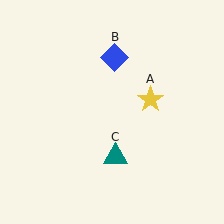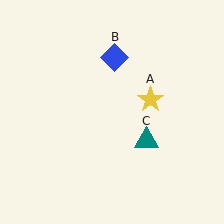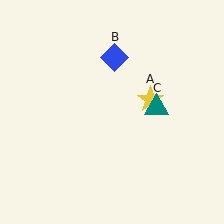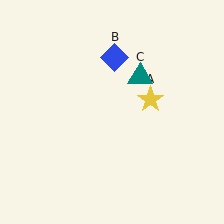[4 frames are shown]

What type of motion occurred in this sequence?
The teal triangle (object C) rotated counterclockwise around the center of the scene.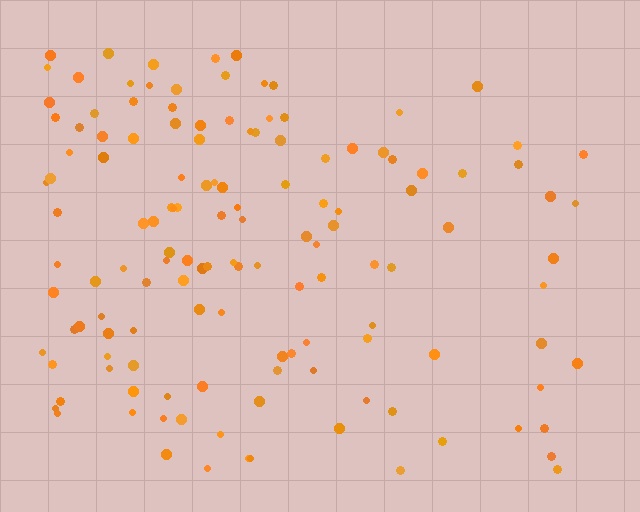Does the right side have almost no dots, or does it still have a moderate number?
Still a moderate number, just noticeably fewer than the left.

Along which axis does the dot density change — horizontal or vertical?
Horizontal.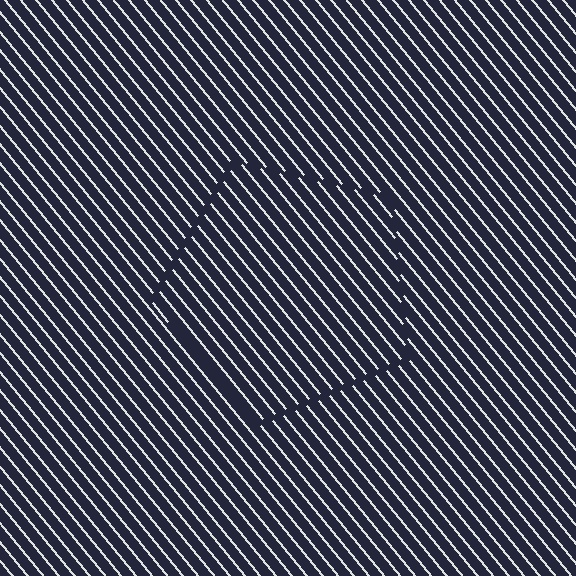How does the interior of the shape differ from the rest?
The interior of the shape contains the same grating, shifted by half a period — the contour is defined by the phase discontinuity where line-ends from the inner and outer gratings abut.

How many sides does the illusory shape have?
5 sides — the line-ends trace a pentagon.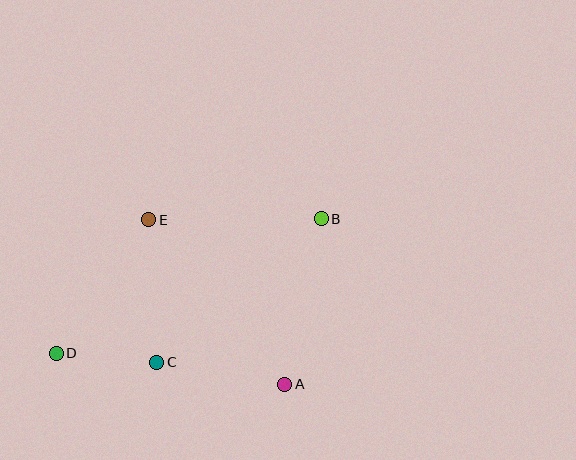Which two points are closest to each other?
Points C and D are closest to each other.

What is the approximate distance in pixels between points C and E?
The distance between C and E is approximately 143 pixels.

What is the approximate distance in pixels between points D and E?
The distance between D and E is approximately 162 pixels.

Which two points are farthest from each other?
Points B and D are farthest from each other.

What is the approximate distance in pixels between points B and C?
The distance between B and C is approximately 219 pixels.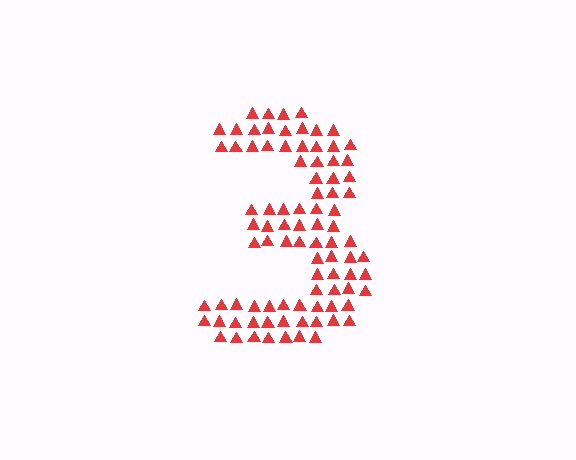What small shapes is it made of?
It is made of small triangles.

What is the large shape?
The large shape is the digit 3.